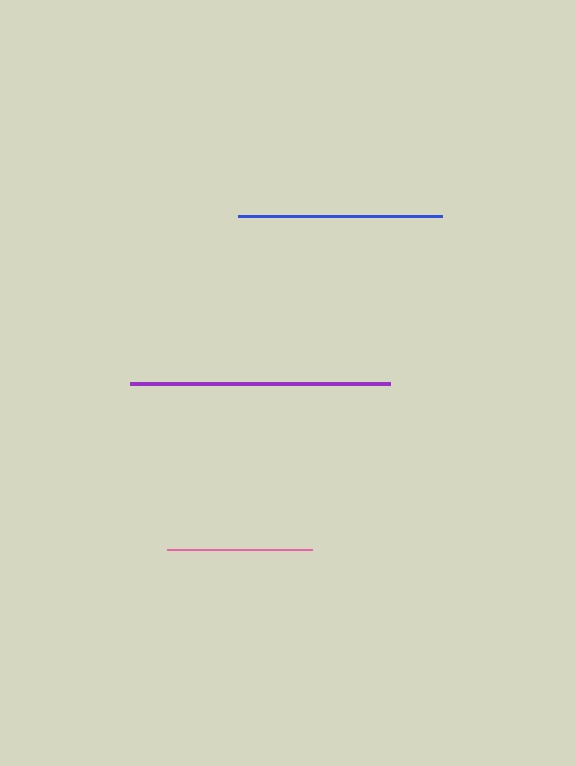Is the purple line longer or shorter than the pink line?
The purple line is longer than the pink line.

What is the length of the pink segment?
The pink segment is approximately 145 pixels long.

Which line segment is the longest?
The purple line is the longest at approximately 260 pixels.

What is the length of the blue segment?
The blue segment is approximately 204 pixels long.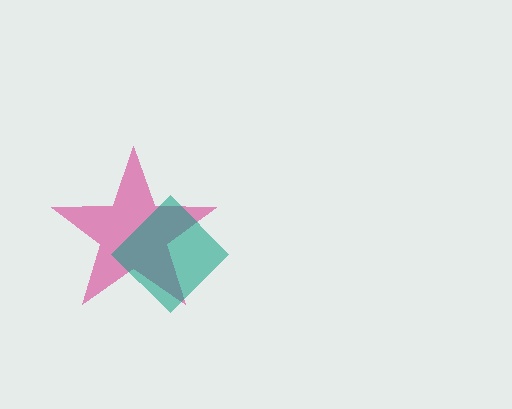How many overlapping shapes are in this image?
There are 2 overlapping shapes in the image.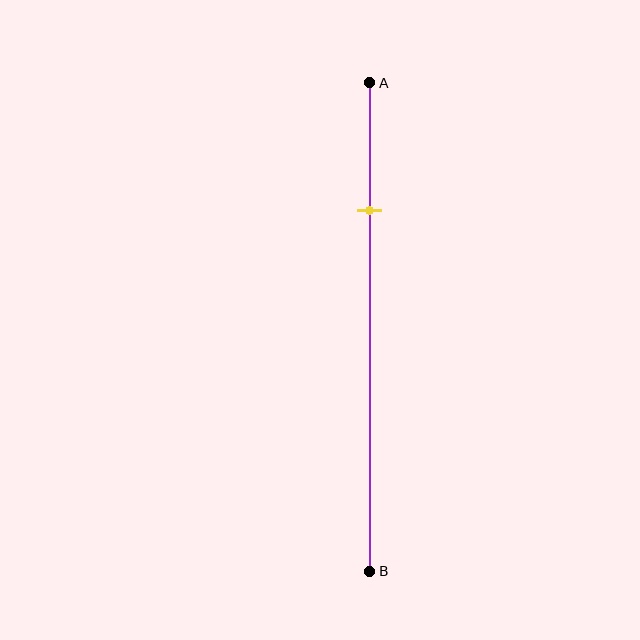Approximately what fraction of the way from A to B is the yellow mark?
The yellow mark is approximately 25% of the way from A to B.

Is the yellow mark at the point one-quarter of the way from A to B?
Yes, the mark is approximately at the one-quarter point.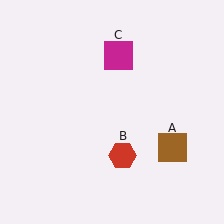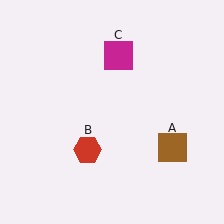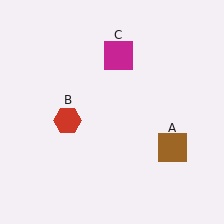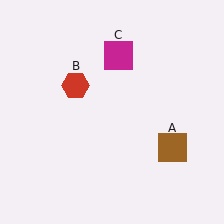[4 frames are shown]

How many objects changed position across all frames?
1 object changed position: red hexagon (object B).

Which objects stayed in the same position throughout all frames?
Brown square (object A) and magenta square (object C) remained stationary.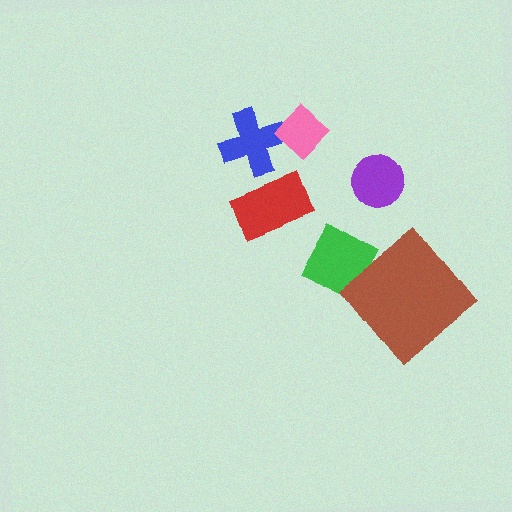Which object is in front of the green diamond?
The brown diamond is in front of the green diamond.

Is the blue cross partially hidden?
Yes, it is partially covered by another shape.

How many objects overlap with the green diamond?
1 object overlaps with the green diamond.